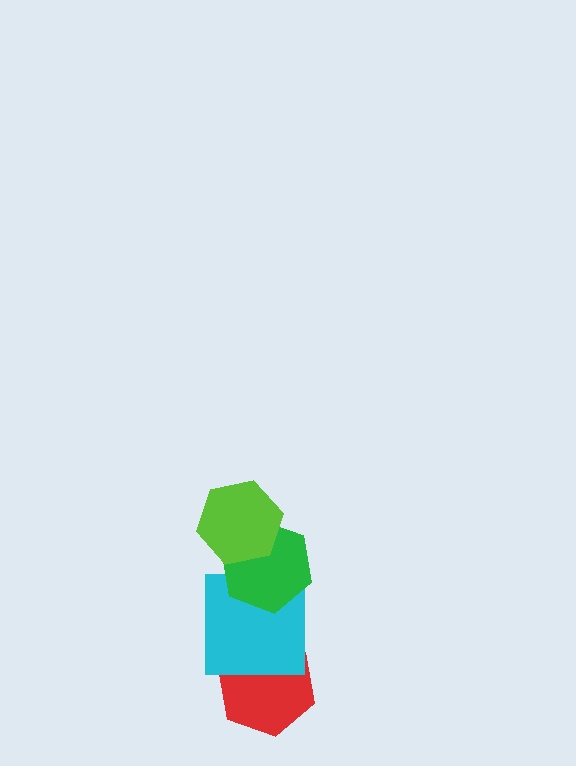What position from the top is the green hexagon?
The green hexagon is 2nd from the top.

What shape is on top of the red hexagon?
The cyan square is on top of the red hexagon.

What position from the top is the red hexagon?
The red hexagon is 4th from the top.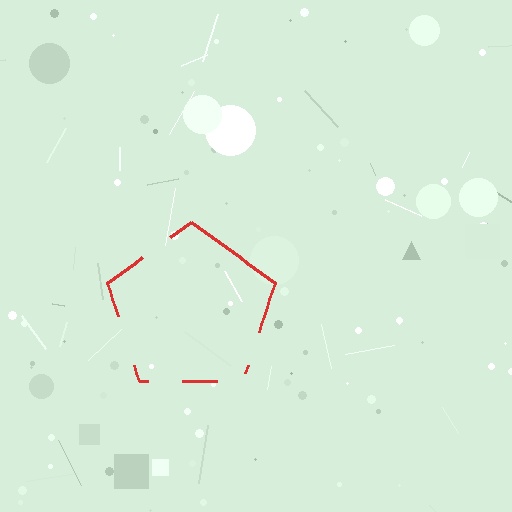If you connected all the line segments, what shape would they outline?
They would outline a pentagon.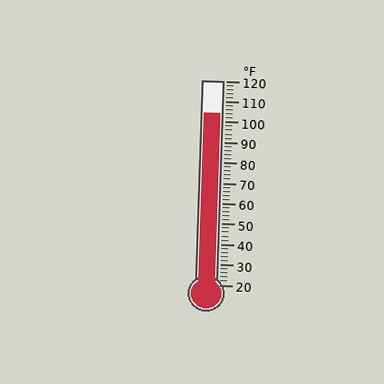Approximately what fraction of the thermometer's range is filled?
The thermometer is filled to approximately 85% of its range.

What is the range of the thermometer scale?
The thermometer scale ranges from 20°F to 120°F.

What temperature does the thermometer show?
The thermometer shows approximately 104°F.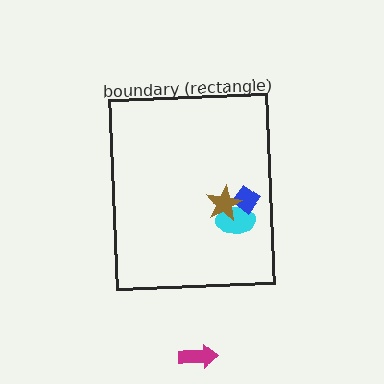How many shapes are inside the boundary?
3 inside, 1 outside.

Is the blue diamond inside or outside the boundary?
Inside.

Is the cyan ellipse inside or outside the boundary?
Inside.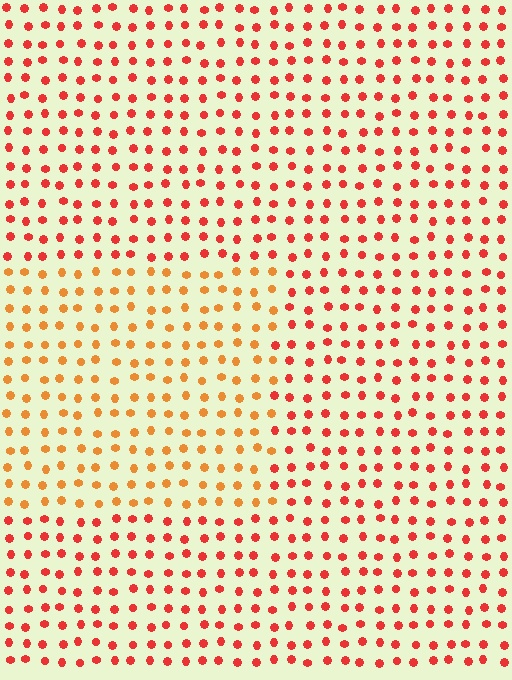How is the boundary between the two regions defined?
The boundary is defined purely by a slight shift in hue (about 30 degrees). Spacing, size, and orientation are identical on both sides.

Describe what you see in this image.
The image is filled with small red elements in a uniform arrangement. A rectangle-shaped region is visible where the elements are tinted to a slightly different hue, forming a subtle color boundary.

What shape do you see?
I see a rectangle.